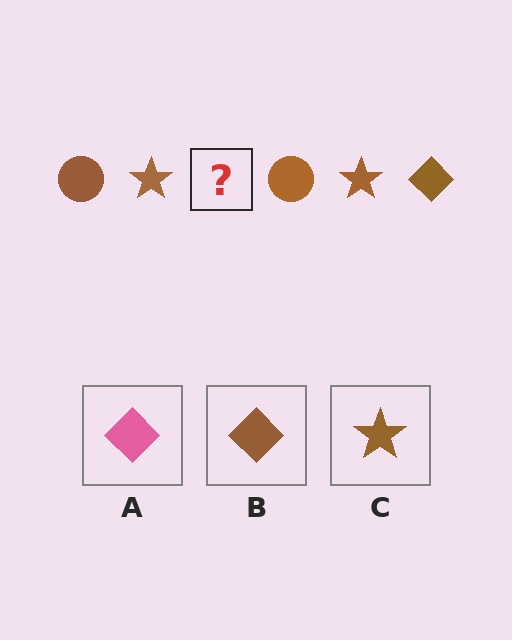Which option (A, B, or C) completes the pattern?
B.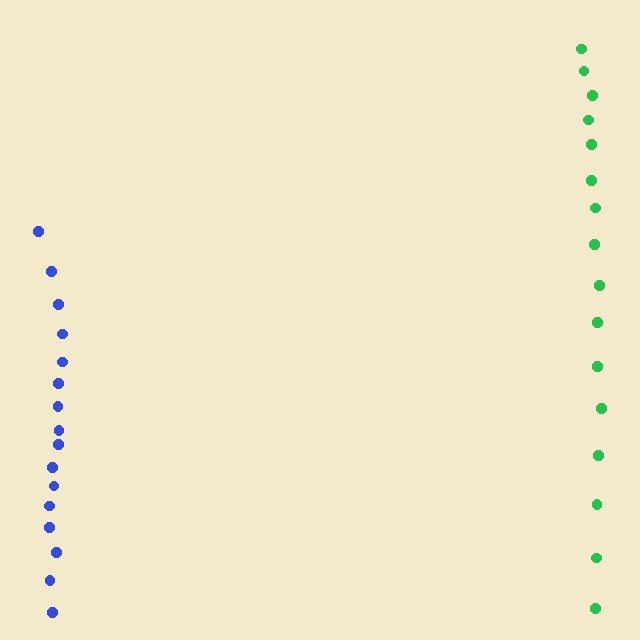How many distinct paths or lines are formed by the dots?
There are 2 distinct paths.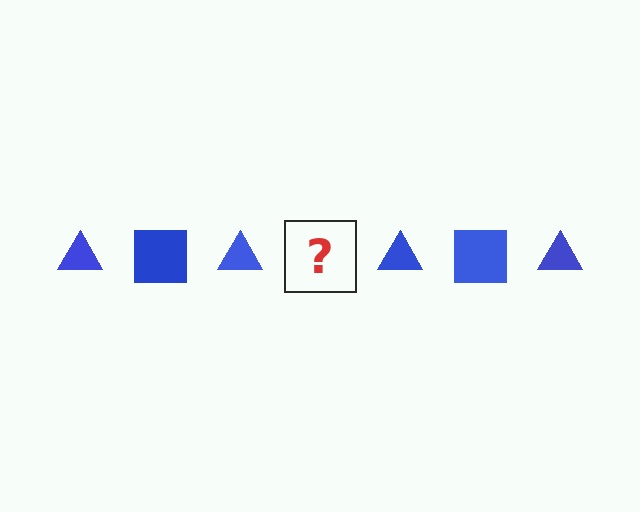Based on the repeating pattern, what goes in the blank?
The blank should be a blue square.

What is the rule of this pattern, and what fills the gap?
The rule is that the pattern cycles through triangle, square shapes in blue. The gap should be filled with a blue square.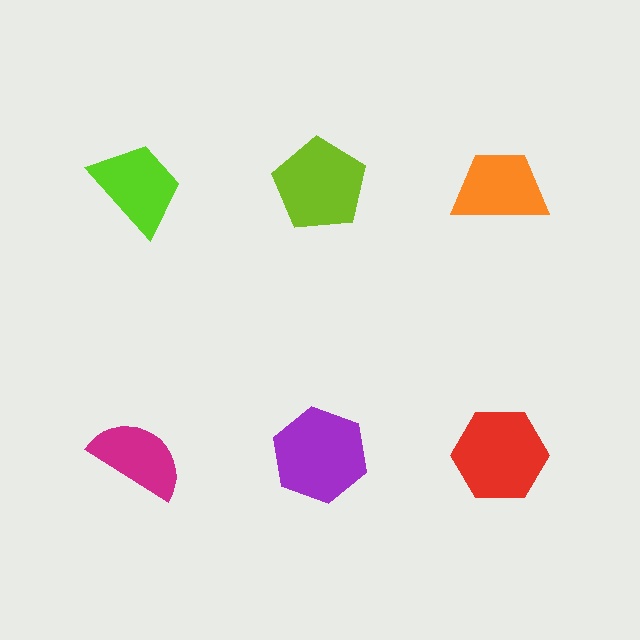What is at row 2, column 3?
A red hexagon.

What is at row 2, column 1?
A magenta semicircle.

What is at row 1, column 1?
A lime trapezoid.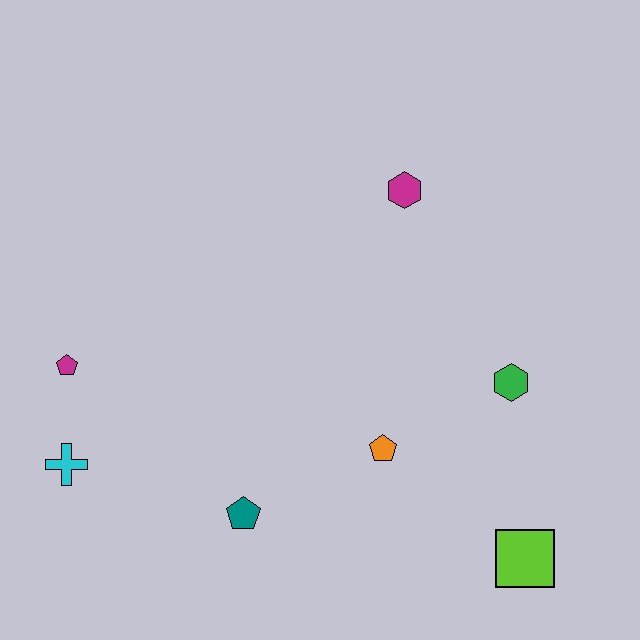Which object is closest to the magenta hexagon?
The green hexagon is closest to the magenta hexagon.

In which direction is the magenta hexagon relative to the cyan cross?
The magenta hexagon is to the right of the cyan cross.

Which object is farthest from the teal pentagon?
The magenta hexagon is farthest from the teal pentagon.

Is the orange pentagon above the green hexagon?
No